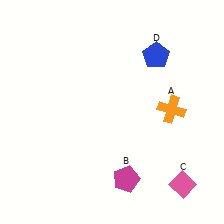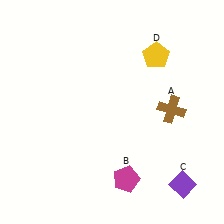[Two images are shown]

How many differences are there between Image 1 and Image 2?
There are 3 differences between the two images.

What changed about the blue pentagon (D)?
In Image 1, D is blue. In Image 2, it changed to yellow.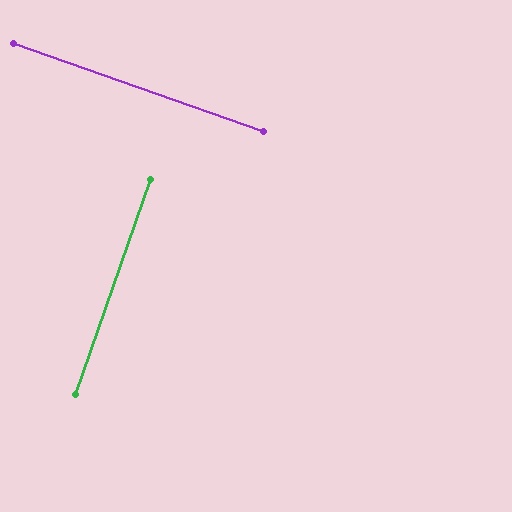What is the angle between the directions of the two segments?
Approximately 90 degrees.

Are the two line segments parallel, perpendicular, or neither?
Perpendicular — they meet at approximately 90°.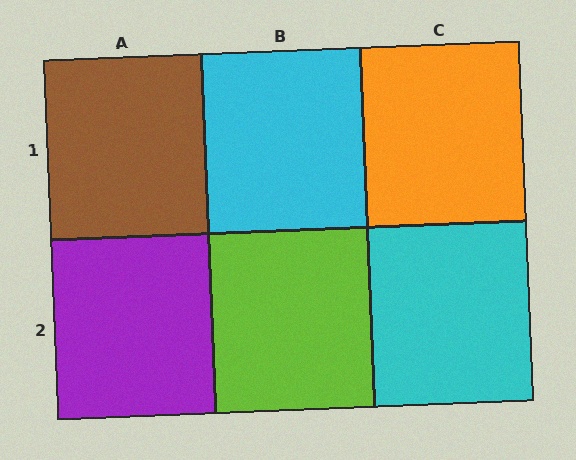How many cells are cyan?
2 cells are cyan.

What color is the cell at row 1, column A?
Brown.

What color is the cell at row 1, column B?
Cyan.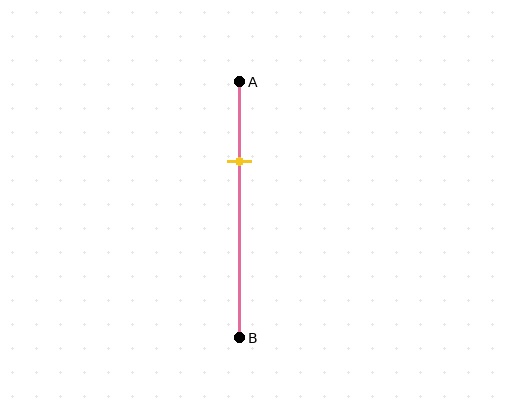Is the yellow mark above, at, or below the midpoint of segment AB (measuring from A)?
The yellow mark is above the midpoint of segment AB.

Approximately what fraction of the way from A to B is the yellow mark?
The yellow mark is approximately 30% of the way from A to B.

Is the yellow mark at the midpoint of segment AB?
No, the mark is at about 30% from A, not at the 50% midpoint.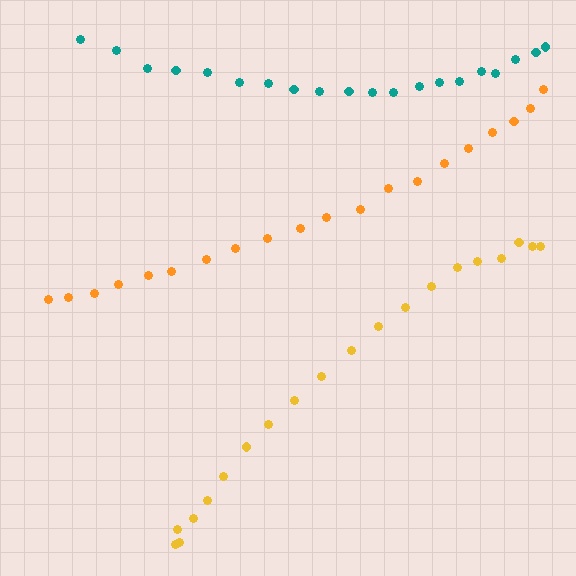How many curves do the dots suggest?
There are 3 distinct paths.